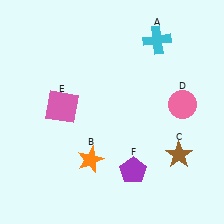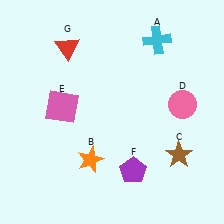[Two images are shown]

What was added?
A red triangle (G) was added in Image 2.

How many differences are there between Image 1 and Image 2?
There is 1 difference between the two images.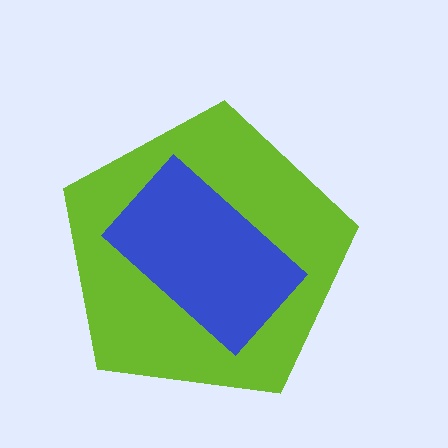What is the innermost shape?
The blue rectangle.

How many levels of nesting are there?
2.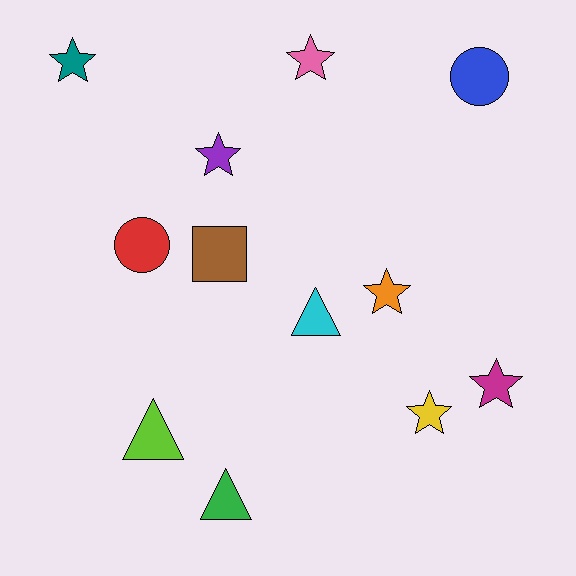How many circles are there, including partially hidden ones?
There are 2 circles.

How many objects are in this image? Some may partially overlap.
There are 12 objects.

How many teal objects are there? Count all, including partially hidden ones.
There is 1 teal object.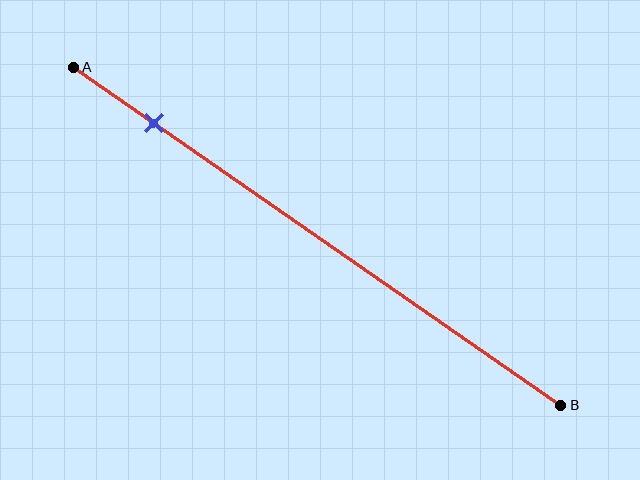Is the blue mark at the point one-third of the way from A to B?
No, the mark is at about 15% from A, not at the 33% one-third point.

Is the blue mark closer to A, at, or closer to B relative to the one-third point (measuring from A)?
The blue mark is closer to point A than the one-third point of segment AB.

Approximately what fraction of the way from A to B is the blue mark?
The blue mark is approximately 15% of the way from A to B.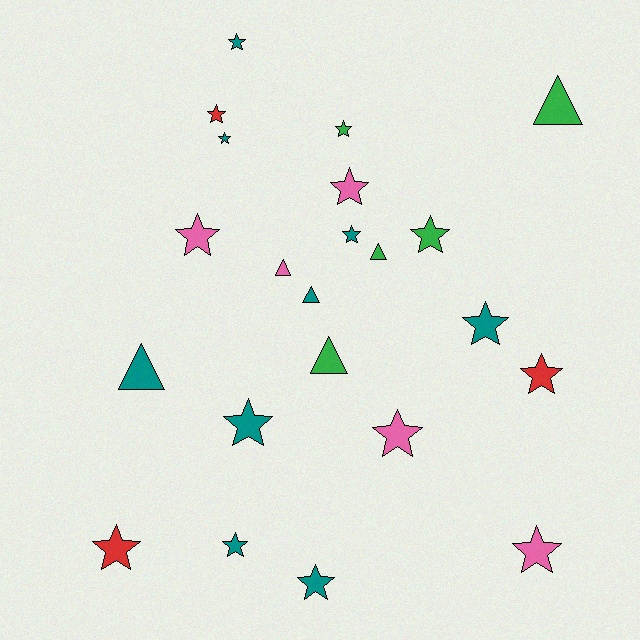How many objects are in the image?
There are 22 objects.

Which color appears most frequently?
Teal, with 9 objects.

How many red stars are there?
There are 3 red stars.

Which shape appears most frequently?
Star, with 16 objects.